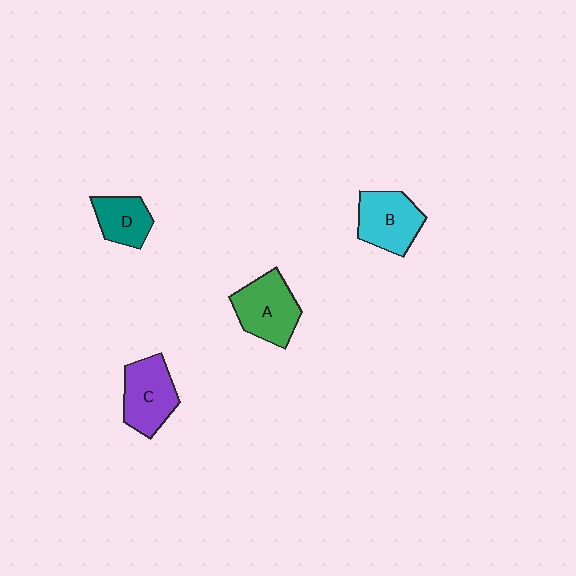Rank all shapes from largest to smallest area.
From largest to smallest: A (green), C (purple), B (cyan), D (teal).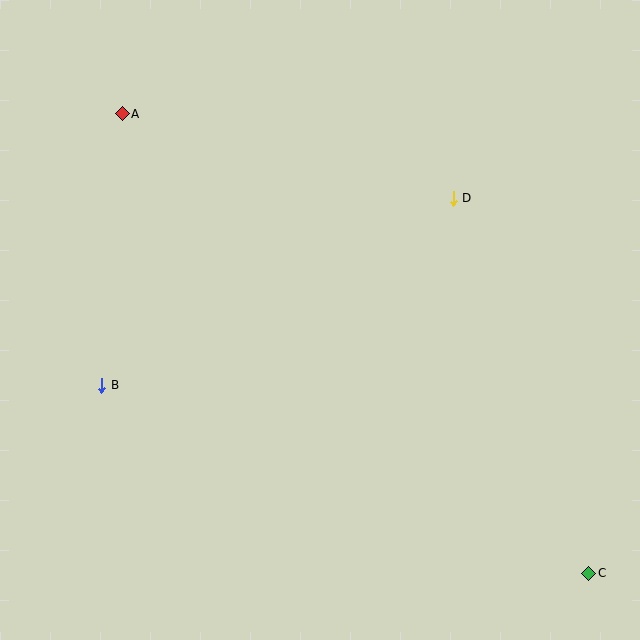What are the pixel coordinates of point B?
Point B is at (102, 385).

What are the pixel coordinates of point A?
Point A is at (122, 114).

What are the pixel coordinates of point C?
Point C is at (589, 573).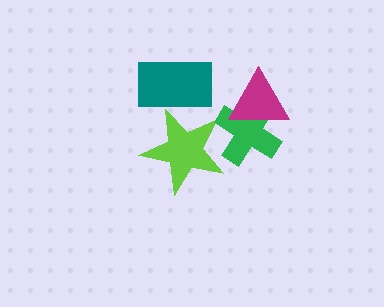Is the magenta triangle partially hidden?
No, no other shape covers it.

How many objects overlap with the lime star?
2 objects overlap with the lime star.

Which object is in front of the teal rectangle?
The lime star is in front of the teal rectangle.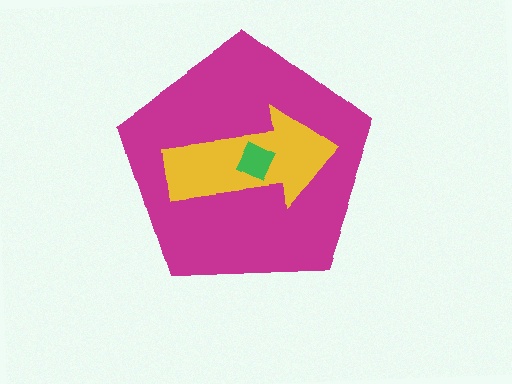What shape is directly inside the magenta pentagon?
The yellow arrow.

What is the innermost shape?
The green square.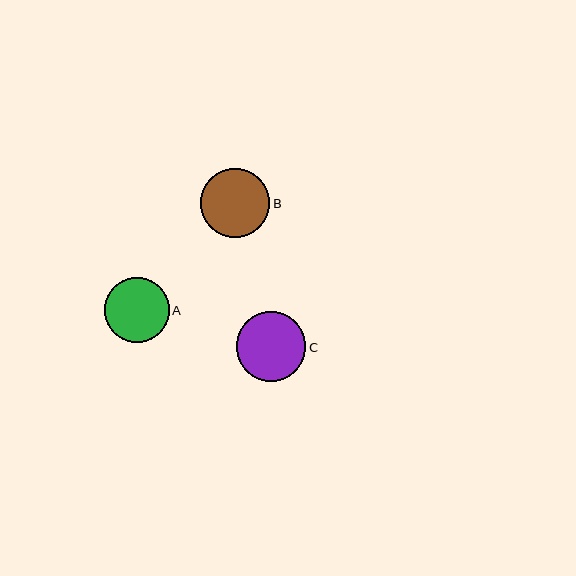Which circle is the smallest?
Circle A is the smallest with a size of approximately 65 pixels.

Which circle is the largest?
Circle C is the largest with a size of approximately 70 pixels.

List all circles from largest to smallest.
From largest to smallest: C, B, A.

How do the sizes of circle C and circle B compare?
Circle C and circle B are approximately the same size.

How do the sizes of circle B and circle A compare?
Circle B and circle A are approximately the same size.